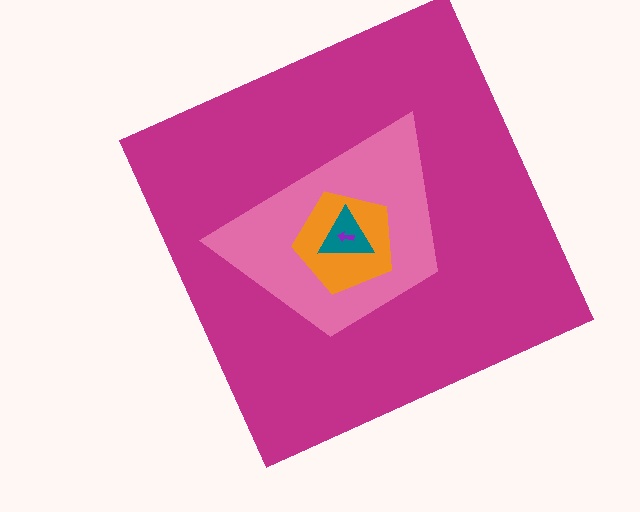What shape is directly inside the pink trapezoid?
The orange pentagon.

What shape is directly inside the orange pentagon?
The teal triangle.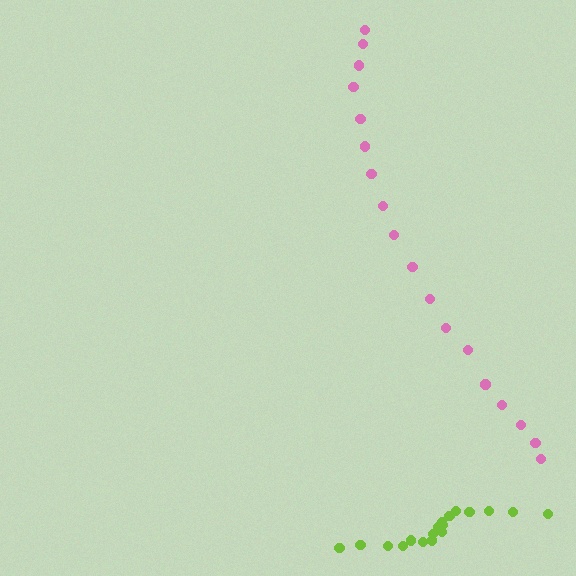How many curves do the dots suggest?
There are 2 distinct paths.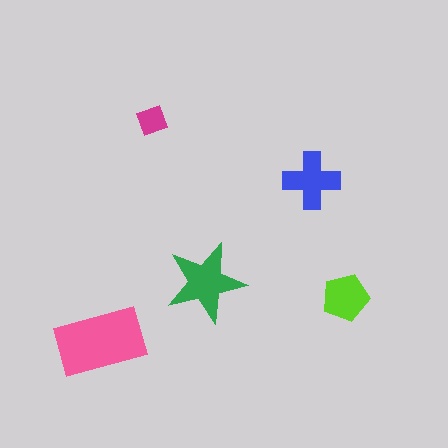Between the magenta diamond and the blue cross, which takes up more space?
The blue cross.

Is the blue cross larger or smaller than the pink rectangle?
Smaller.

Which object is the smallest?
The magenta diamond.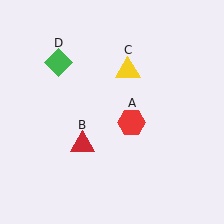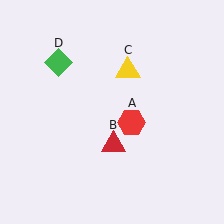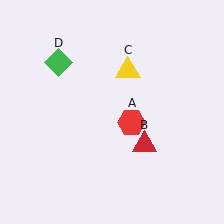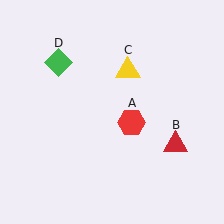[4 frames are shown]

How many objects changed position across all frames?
1 object changed position: red triangle (object B).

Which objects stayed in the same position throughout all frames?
Red hexagon (object A) and yellow triangle (object C) and green diamond (object D) remained stationary.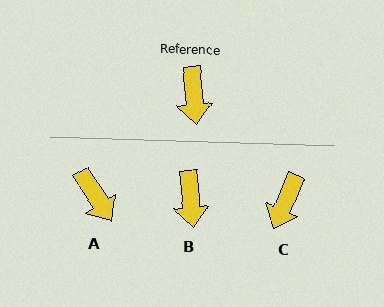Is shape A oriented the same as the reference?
No, it is off by about 28 degrees.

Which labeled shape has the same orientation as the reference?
B.